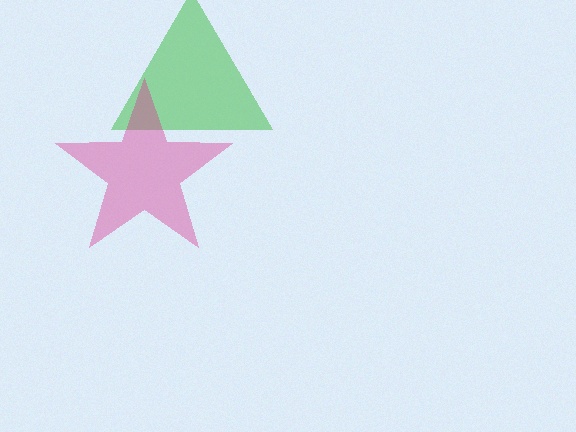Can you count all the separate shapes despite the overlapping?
Yes, there are 2 separate shapes.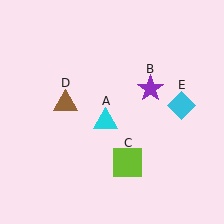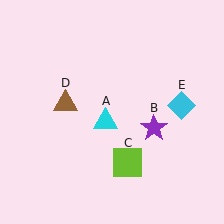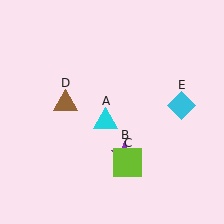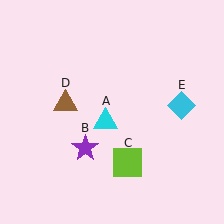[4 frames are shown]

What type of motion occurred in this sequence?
The purple star (object B) rotated clockwise around the center of the scene.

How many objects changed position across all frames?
1 object changed position: purple star (object B).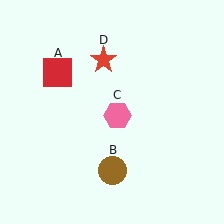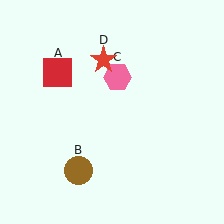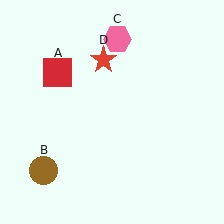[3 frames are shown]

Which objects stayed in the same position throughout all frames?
Red square (object A) and red star (object D) remained stationary.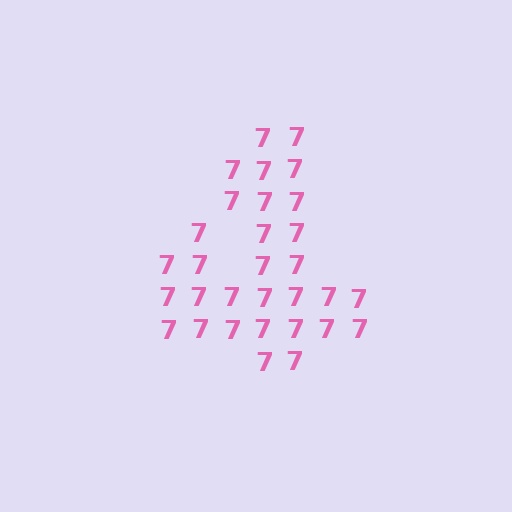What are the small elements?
The small elements are digit 7's.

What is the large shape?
The large shape is the digit 4.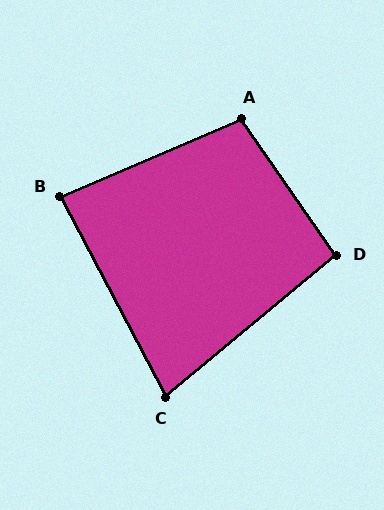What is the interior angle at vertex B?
Approximately 85 degrees (approximately right).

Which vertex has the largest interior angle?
A, at approximately 102 degrees.